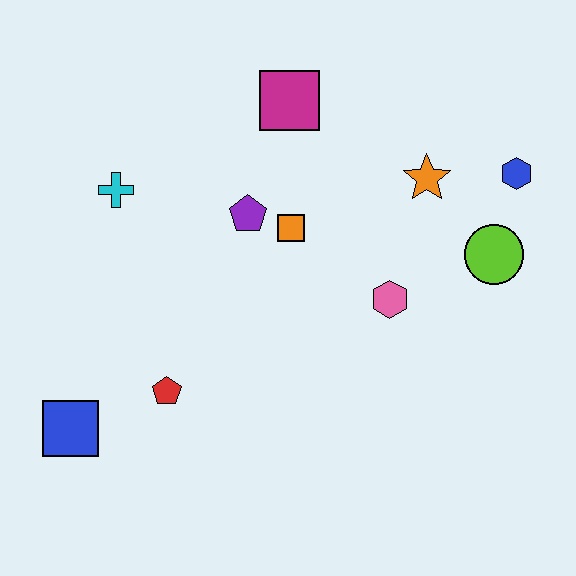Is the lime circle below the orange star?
Yes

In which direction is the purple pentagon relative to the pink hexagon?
The purple pentagon is to the left of the pink hexagon.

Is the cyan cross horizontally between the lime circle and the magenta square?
No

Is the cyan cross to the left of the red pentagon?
Yes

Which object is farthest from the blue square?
The blue hexagon is farthest from the blue square.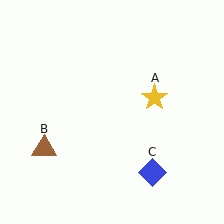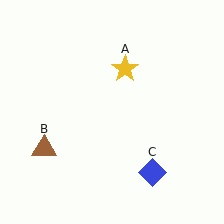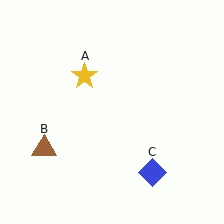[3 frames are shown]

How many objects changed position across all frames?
1 object changed position: yellow star (object A).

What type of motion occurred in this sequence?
The yellow star (object A) rotated counterclockwise around the center of the scene.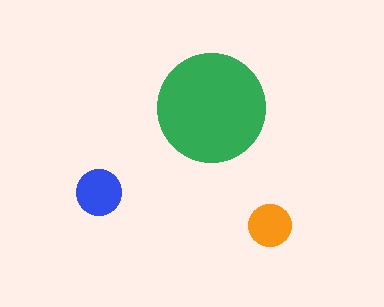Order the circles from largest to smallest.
the green one, the blue one, the orange one.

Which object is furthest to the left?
The blue circle is leftmost.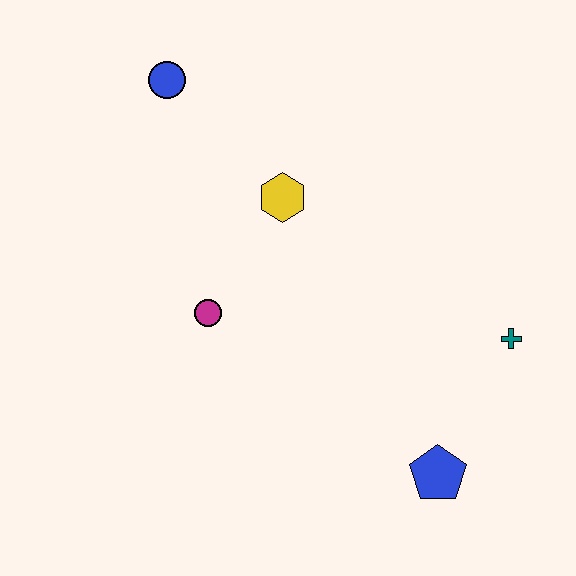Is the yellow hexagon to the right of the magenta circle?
Yes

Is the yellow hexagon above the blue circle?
No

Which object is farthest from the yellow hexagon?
The blue pentagon is farthest from the yellow hexagon.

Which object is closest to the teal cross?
The blue pentagon is closest to the teal cross.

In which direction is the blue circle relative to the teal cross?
The blue circle is to the left of the teal cross.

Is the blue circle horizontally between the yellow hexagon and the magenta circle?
No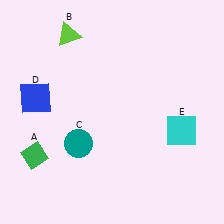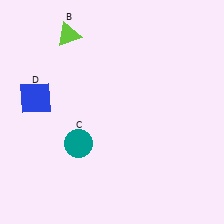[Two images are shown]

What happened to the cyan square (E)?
The cyan square (E) was removed in Image 2. It was in the bottom-right area of Image 1.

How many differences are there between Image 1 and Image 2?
There are 2 differences between the two images.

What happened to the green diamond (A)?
The green diamond (A) was removed in Image 2. It was in the bottom-left area of Image 1.